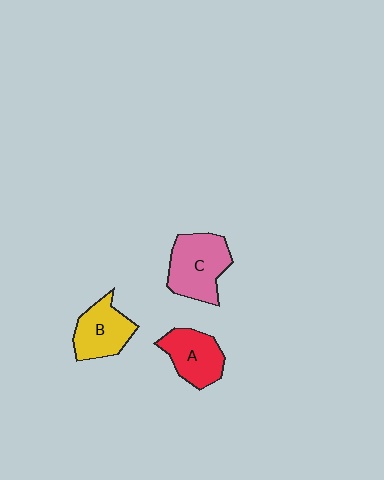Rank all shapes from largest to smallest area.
From largest to smallest: C (pink), B (yellow), A (red).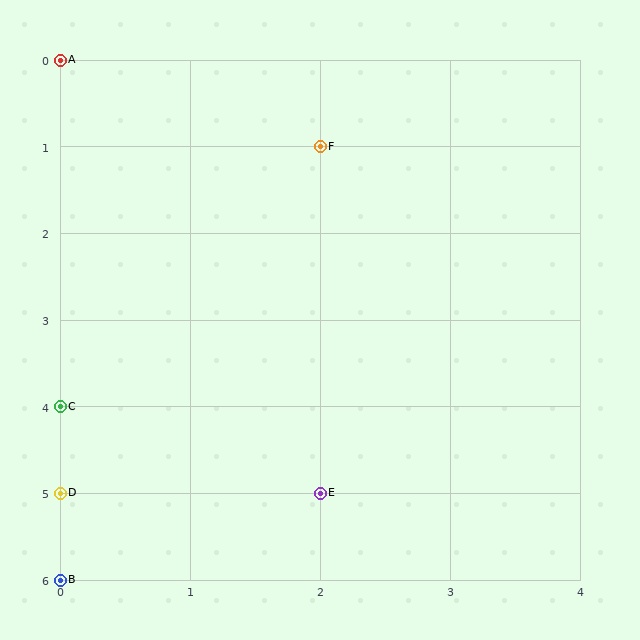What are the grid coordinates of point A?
Point A is at grid coordinates (0, 0).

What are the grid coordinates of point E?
Point E is at grid coordinates (2, 5).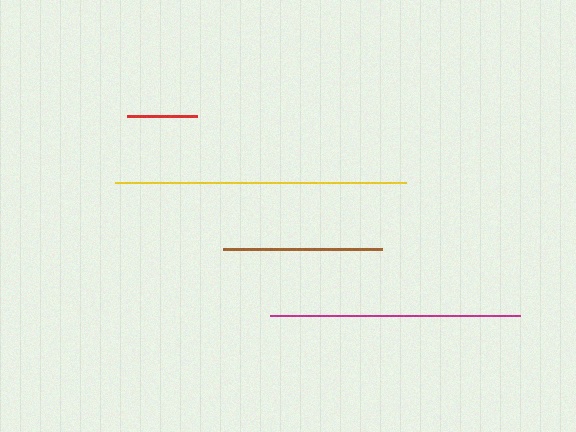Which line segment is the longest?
The yellow line is the longest at approximately 292 pixels.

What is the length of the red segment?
The red segment is approximately 70 pixels long.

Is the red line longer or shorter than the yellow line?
The yellow line is longer than the red line.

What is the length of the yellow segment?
The yellow segment is approximately 292 pixels long.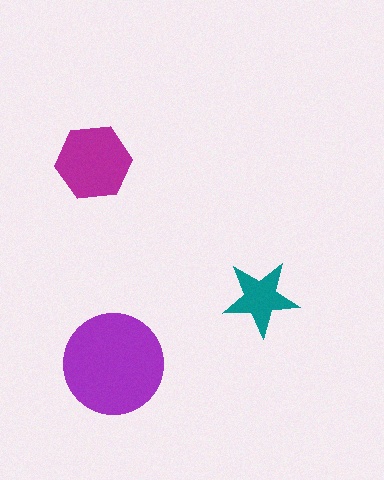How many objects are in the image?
There are 3 objects in the image.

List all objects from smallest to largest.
The teal star, the magenta hexagon, the purple circle.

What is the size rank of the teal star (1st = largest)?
3rd.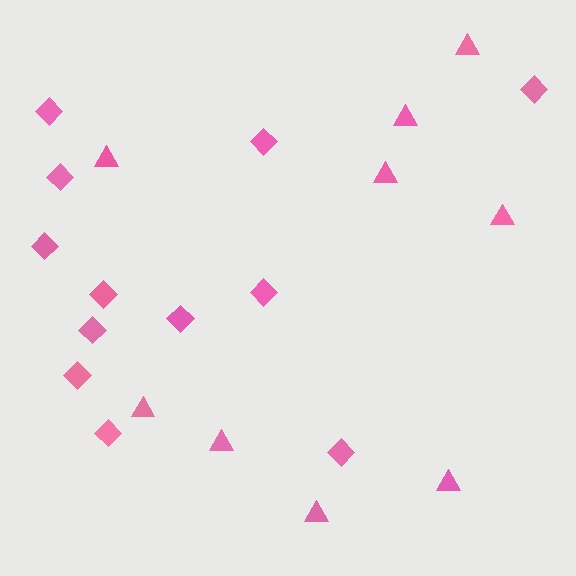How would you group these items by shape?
There are 2 groups: one group of diamonds (12) and one group of triangles (9).